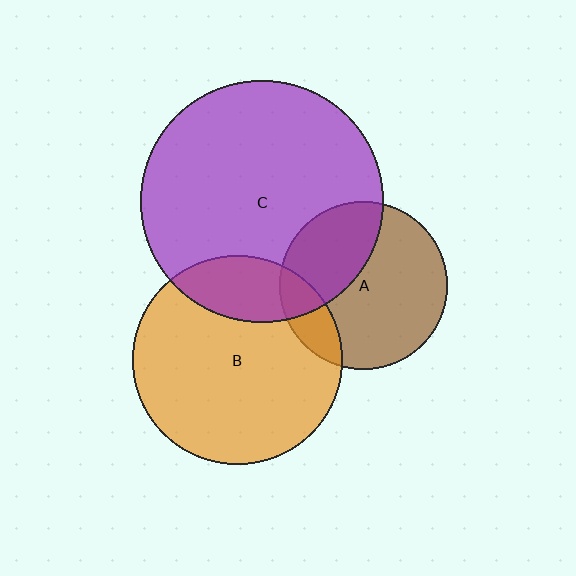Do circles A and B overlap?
Yes.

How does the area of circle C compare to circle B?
Approximately 1.3 times.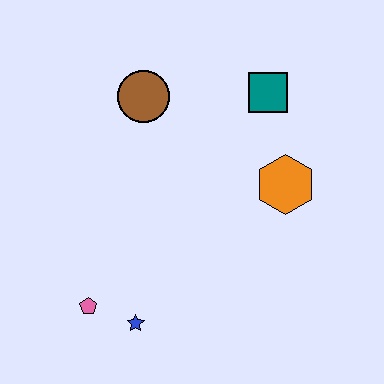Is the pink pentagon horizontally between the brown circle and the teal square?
No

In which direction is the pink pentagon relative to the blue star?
The pink pentagon is to the left of the blue star.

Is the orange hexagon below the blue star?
No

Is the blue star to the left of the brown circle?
Yes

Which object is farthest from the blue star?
The teal square is farthest from the blue star.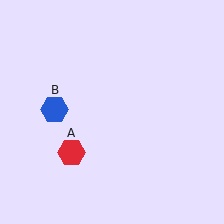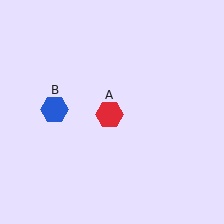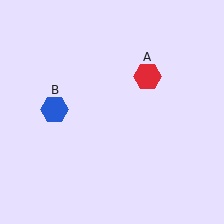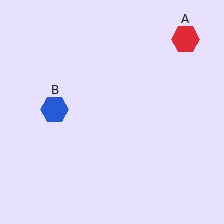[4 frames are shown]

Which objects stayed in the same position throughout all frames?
Blue hexagon (object B) remained stationary.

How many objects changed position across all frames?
1 object changed position: red hexagon (object A).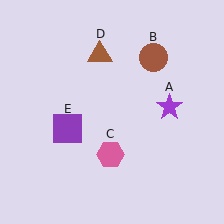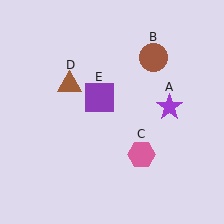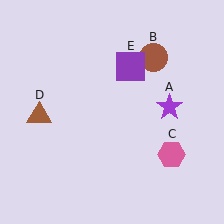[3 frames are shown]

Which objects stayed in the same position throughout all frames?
Purple star (object A) and brown circle (object B) remained stationary.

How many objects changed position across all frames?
3 objects changed position: pink hexagon (object C), brown triangle (object D), purple square (object E).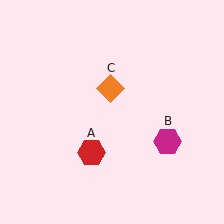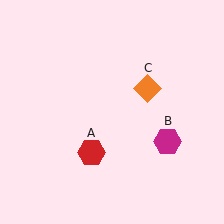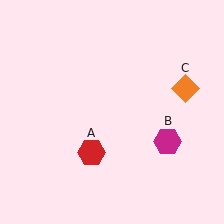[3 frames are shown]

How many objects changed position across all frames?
1 object changed position: orange diamond (object C).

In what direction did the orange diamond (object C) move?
The orange diamond (object C) moved right.